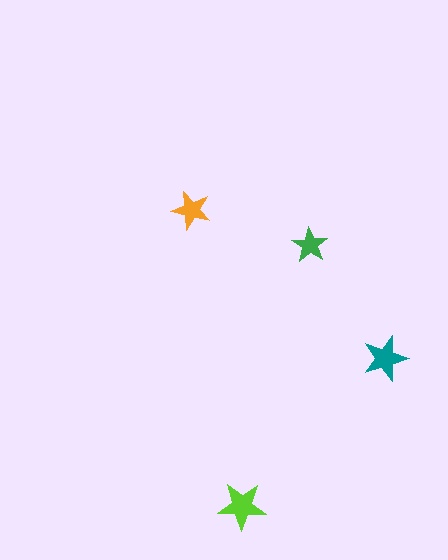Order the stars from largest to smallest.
the lime one, the teal one, the orange one, the green one.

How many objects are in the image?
There are 4 objects in the image.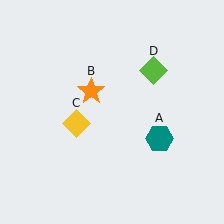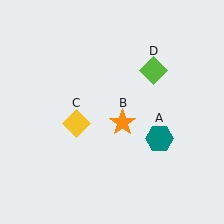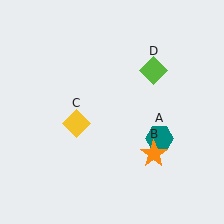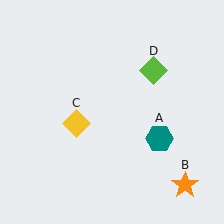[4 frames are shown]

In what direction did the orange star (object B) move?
The orange star (object B) moved down and to the right.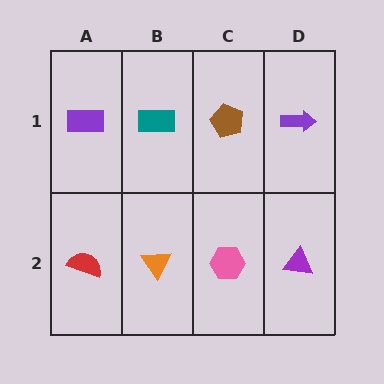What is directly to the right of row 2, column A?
An orange triangle.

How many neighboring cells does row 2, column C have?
3.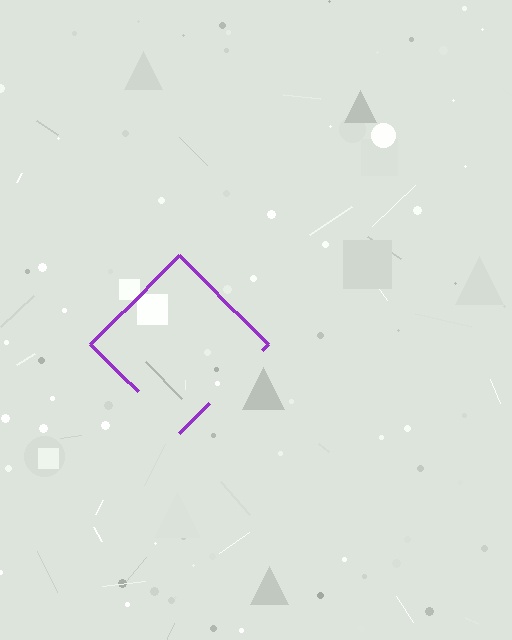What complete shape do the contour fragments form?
The contour fragments form a diamond.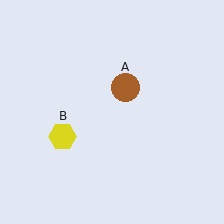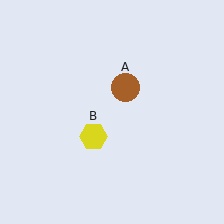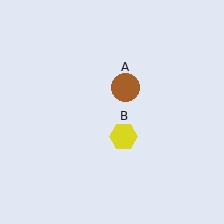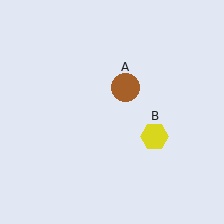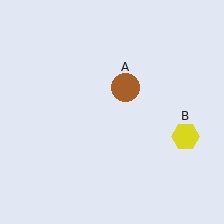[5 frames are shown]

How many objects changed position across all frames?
1 object changed position: yellow hexagon (object B).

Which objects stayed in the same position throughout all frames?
Brown circle (object A) remained stationary.